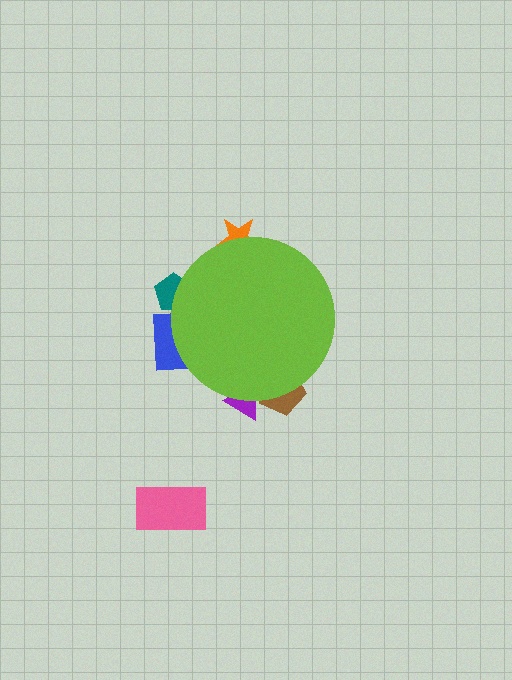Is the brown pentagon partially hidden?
Yes, the brown pentagon is partially hidden behind the lime circle.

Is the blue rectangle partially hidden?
Yes, the blue rectangle is partially hidden behind the lime circle.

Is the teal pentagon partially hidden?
Yes, the teal pentagon is partially hidden behind the lime circle.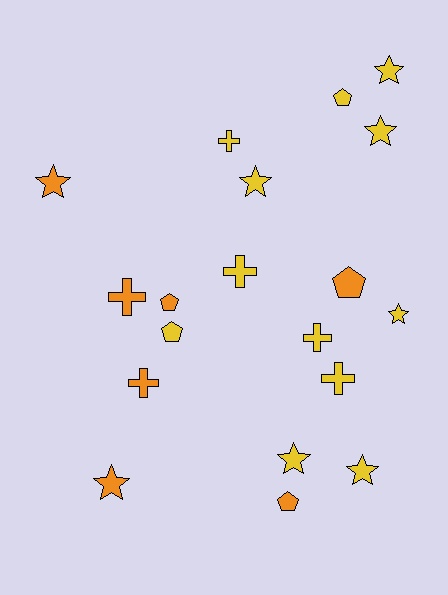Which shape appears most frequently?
Star, with 8 objects.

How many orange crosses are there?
There are 2 orange crosses.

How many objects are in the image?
There are 19 objects.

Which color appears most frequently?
Yellow, with 12 objects.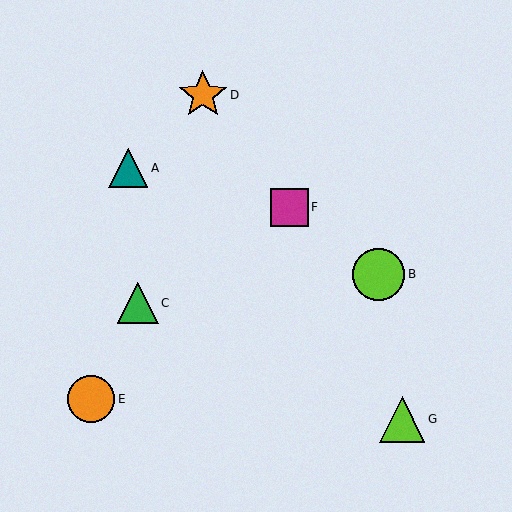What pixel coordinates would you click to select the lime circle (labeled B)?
Click at (379, 274) to select the lime circle B.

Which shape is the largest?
The lime circle (labeled B) is the largest.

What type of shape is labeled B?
Shape B is a lime circle.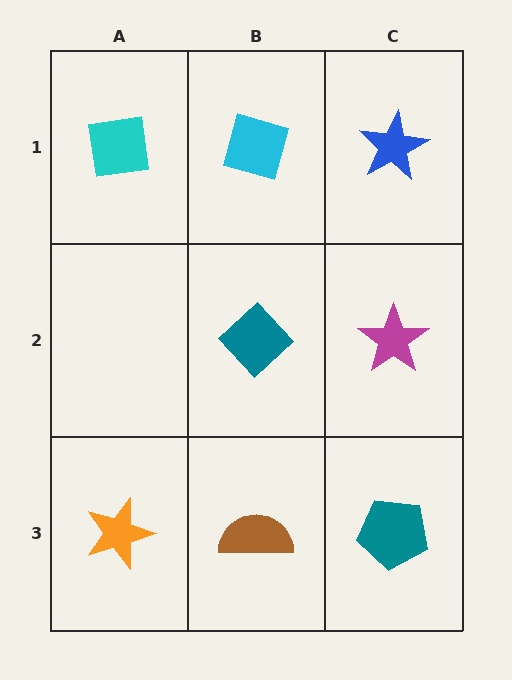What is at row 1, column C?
A blue star.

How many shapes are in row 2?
2 shapes.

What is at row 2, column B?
A teal diamond.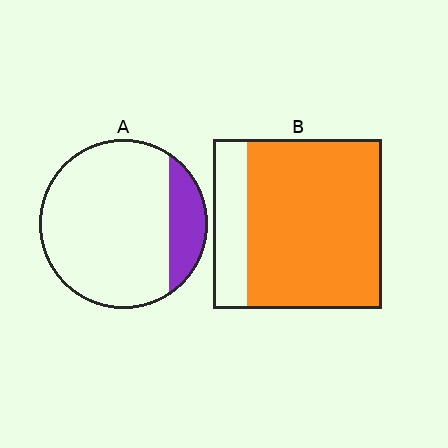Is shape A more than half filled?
No.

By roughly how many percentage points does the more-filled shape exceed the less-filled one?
By roughly 60 percentage points (B over A).